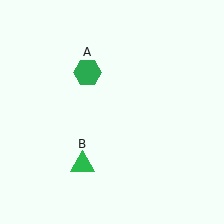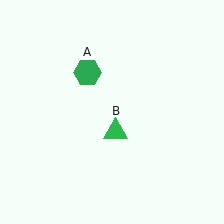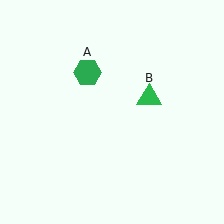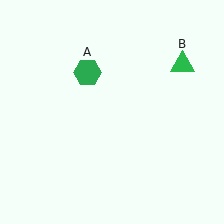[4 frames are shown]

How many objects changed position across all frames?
1 object changed position: green triangle (object B).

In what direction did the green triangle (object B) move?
The green triangle (object B) moved up and to the right.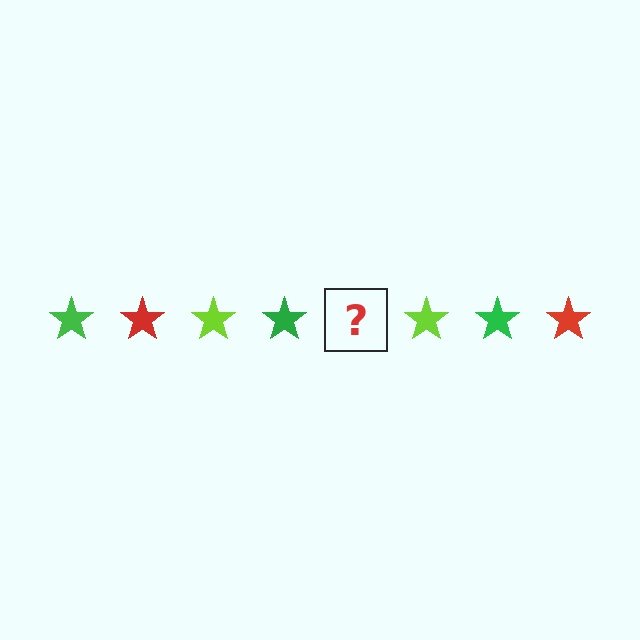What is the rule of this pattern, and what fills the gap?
The rule is that the pattern cycles through green, red, lime stars. The gap should be filled with a red star.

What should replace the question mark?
The question mark should be replaced with a red star.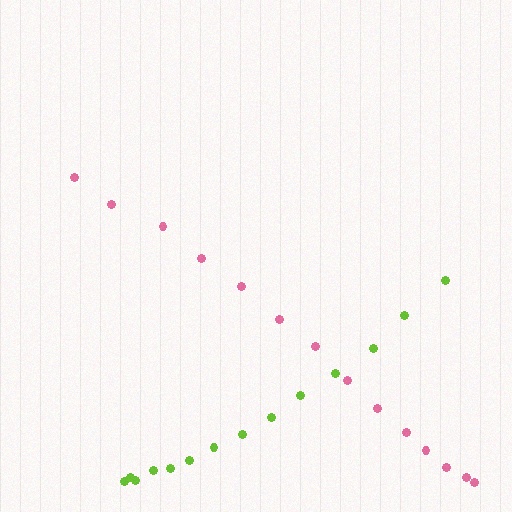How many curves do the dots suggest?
There are 2 distinct paths.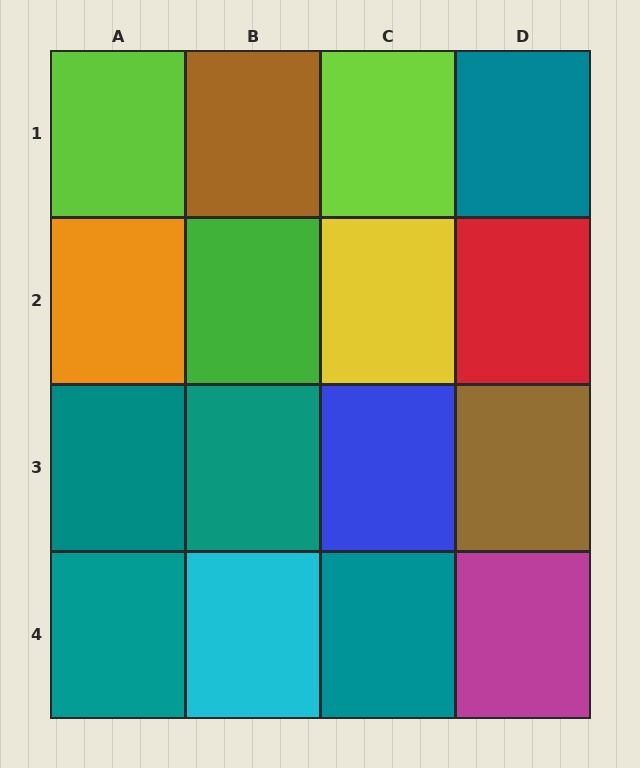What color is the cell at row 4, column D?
Magenta.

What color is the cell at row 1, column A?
Lime.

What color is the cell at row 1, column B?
Brown.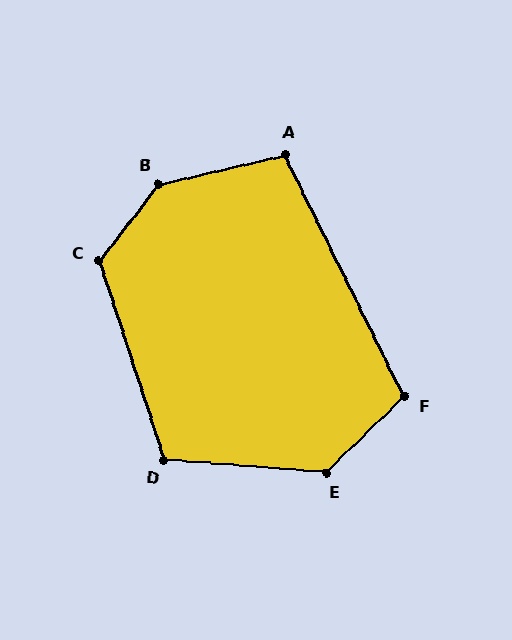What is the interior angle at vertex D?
Approximately 112 degrees (obtuse).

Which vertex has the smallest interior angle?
A, at approximately 103 degrees.